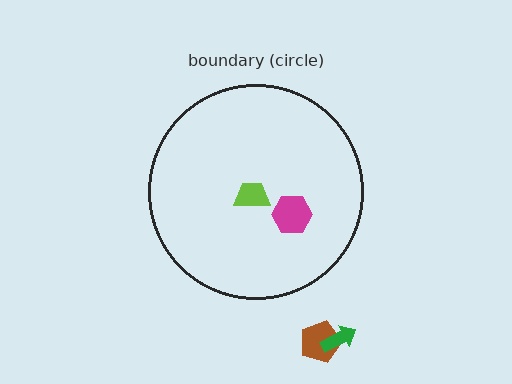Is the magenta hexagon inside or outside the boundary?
Inside.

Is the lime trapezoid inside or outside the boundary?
Inside.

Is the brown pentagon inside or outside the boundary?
Outside.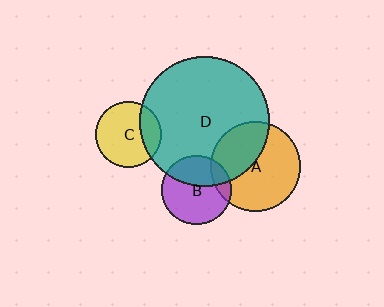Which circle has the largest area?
Circle D (teal).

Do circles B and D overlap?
Yes.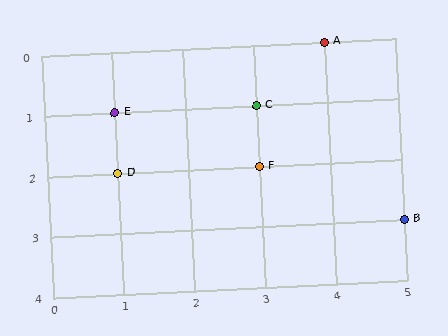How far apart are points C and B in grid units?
Points C and B are 2 columns and 2 rows apart (about 2.8 grid units diagonally).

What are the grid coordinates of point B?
Point B is at grid coordinates (5, 3).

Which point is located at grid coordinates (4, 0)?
Point A is at (4, 0).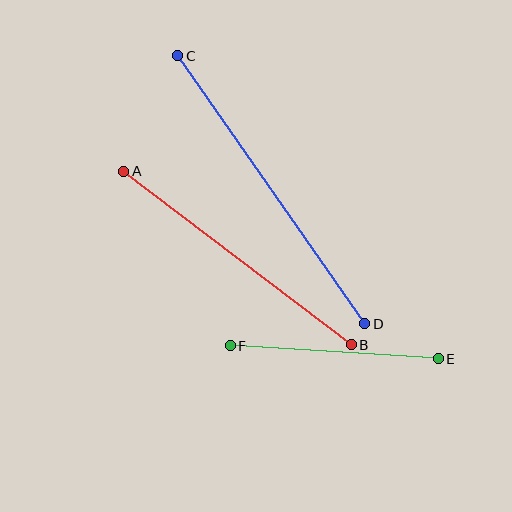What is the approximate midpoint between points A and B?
The midpoint is at approximately (238, 258) pixels.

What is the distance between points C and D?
The distance is approximately 327 pixels.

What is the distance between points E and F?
The distance is approximately 208 pixels.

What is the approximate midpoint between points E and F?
The midpoint is at approximately (334, 352) pixels.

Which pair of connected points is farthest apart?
Points C and D are farthest apart.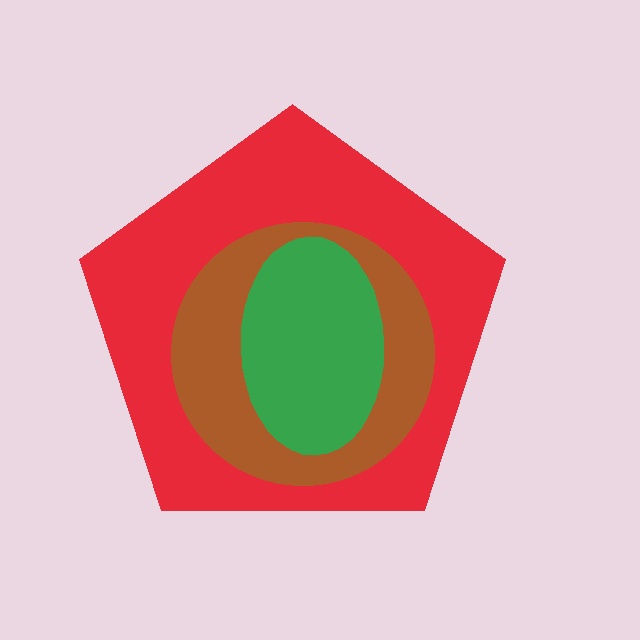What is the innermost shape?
The green ellipse.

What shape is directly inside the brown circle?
The green ellipse.